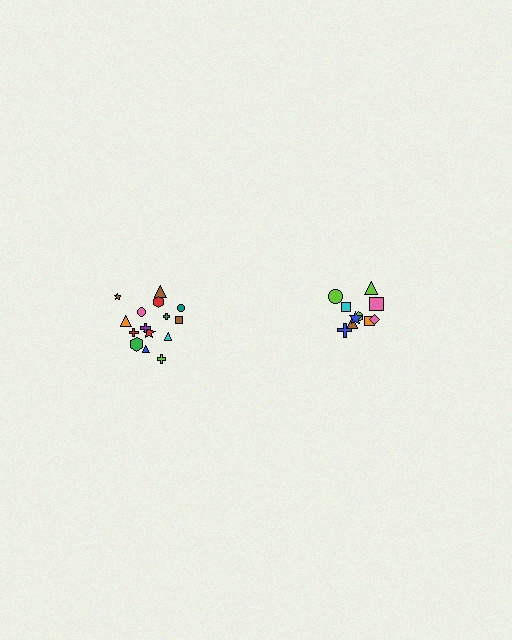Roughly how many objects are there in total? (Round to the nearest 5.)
Roughly 25 objects in total.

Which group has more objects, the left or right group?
The left group.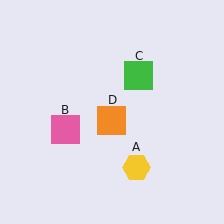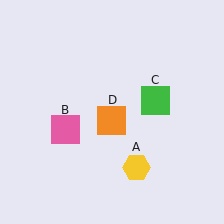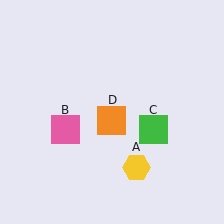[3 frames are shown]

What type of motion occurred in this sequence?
The green square (object C) rotated clockwise around the center of the scene.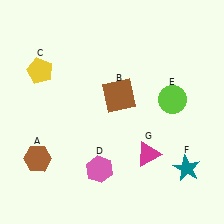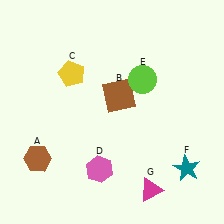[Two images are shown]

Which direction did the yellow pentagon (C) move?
The yellow pentagon (C) moved right.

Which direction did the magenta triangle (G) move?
The magenta triangle (G) moved down.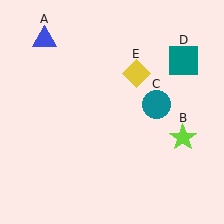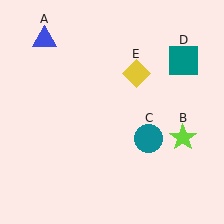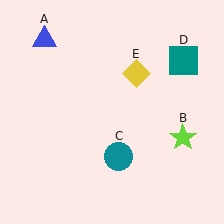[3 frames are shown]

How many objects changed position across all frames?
1 object changed position: teal circle (object C).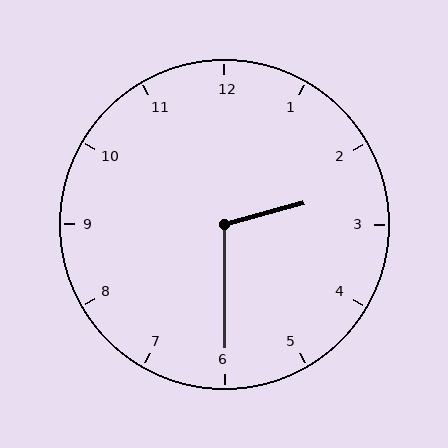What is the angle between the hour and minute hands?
Approximately 105 degrees.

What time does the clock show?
2:30.